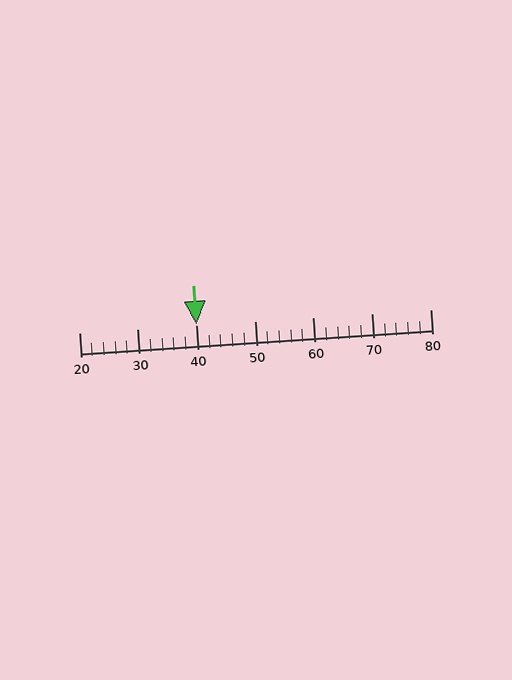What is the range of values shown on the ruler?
The ruler shows values from 20 to 80.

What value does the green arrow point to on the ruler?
The green arrow points to approximately 40.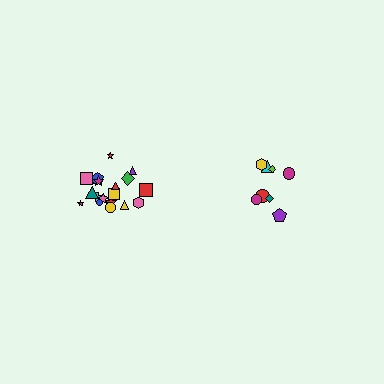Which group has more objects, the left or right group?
The left group.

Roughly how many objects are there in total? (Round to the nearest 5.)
Roughly 25 objects in total.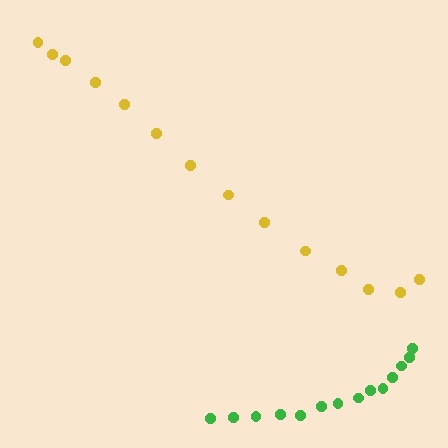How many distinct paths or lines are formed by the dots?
There are 2 distinct paths.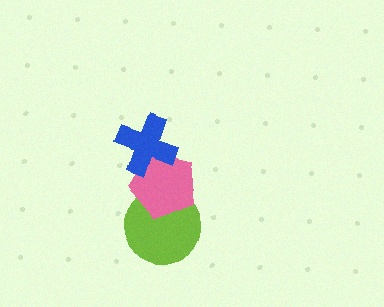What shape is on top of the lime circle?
The pink pentagon is on top of the lime circle.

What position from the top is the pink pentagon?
The pink pentagon is 2nd from the top.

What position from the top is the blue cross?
The blue cross is 1st from the top.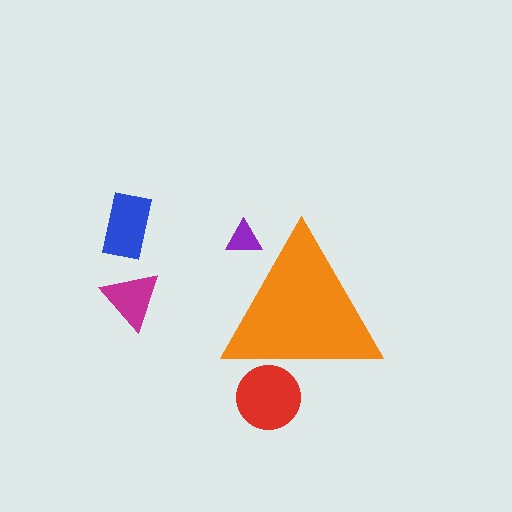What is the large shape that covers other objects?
An orange triangle.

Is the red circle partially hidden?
Yes, the red circle is partially hidden behind the orange triangle.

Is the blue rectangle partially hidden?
No, the blue rectangle is fully visible.